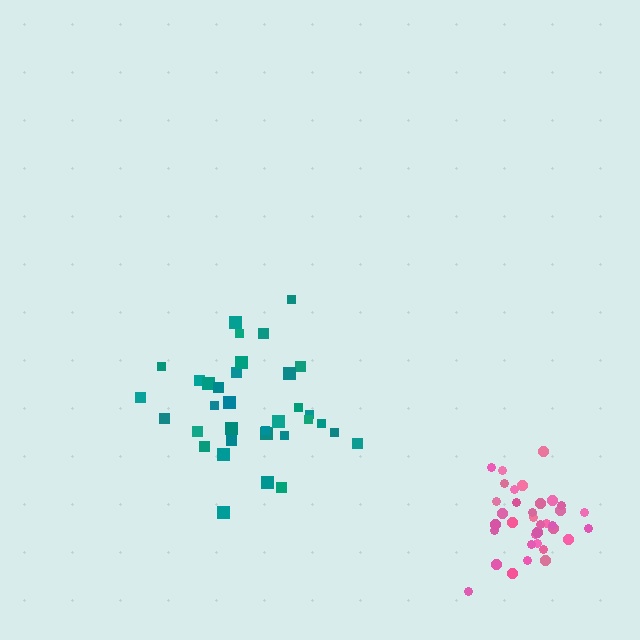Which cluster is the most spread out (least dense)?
Teal.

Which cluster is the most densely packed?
Pink.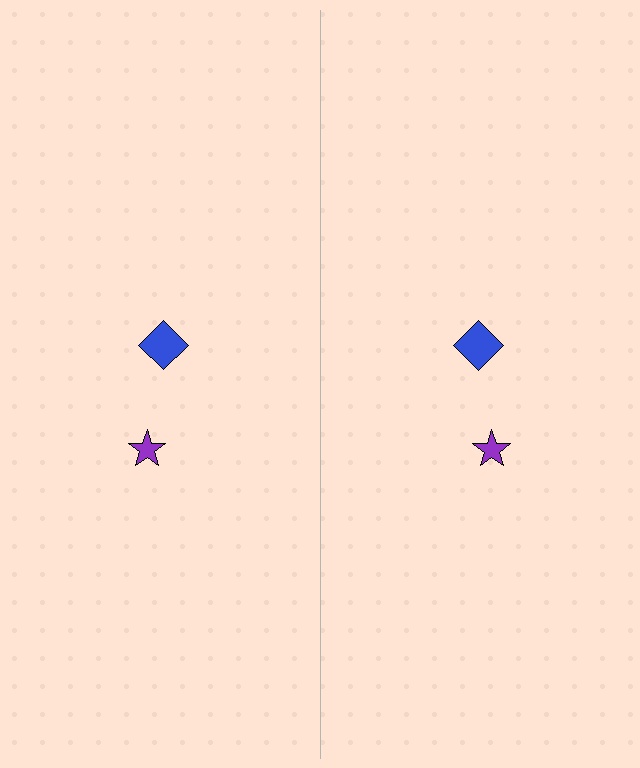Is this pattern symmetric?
Yes, this pattern has bilateral (reflection) symmetry.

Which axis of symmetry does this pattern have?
The pattern has a vertical axis of symmetry running through the center of the image.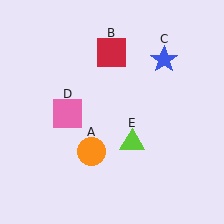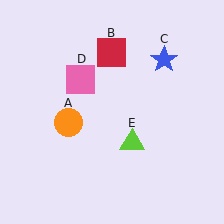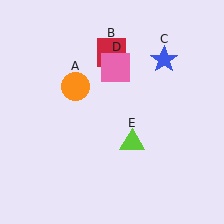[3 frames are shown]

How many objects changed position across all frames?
2 objects changed position: orange circle (object A), pink square (object D).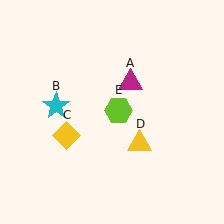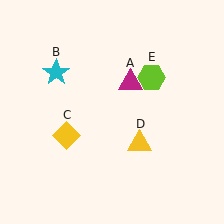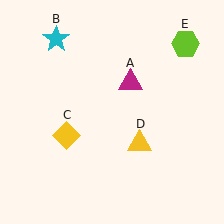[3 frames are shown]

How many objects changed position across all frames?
2 objects changed position: cyan star (object B), lime hexagon (object E).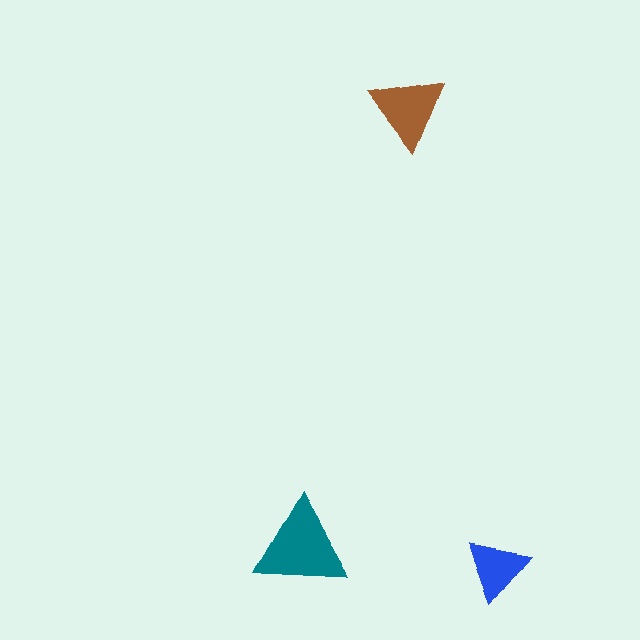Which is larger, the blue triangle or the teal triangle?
The teal one.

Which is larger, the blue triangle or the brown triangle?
The brown one.